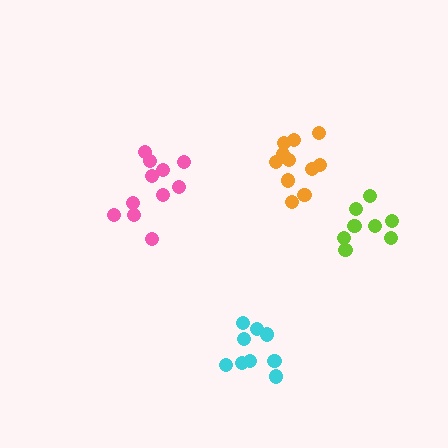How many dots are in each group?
Group 1: 11 dots, Group 2: 11 dots, Group 3: 8 dots, Group 4: 9 dots (39 total).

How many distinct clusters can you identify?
There are 4 distinct clusters.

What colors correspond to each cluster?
The clusters are colored: pink, orange, lime, cyan.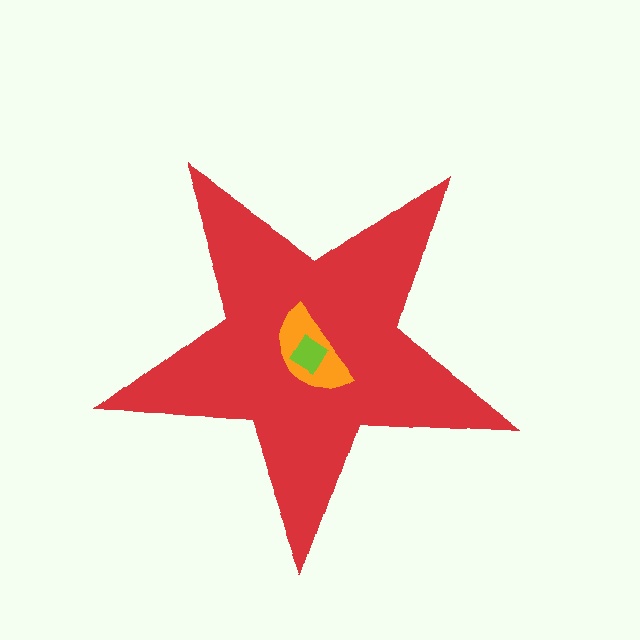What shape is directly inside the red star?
The orange semicircle.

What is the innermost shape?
The lime diamond.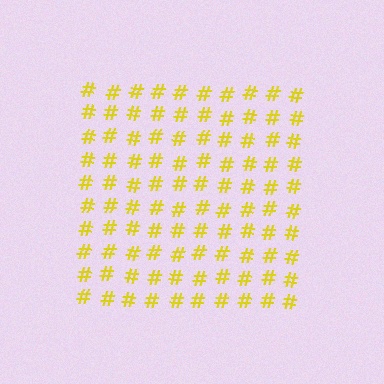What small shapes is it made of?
It is made of small hash symbols.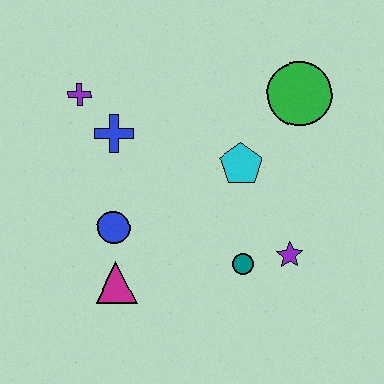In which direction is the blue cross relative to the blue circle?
The blue cross is above the blue circle.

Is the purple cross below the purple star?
No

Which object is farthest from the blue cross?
The purple star is farthest from the blue cross.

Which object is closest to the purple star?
The teal circle is closest to the purple star.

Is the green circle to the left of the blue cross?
No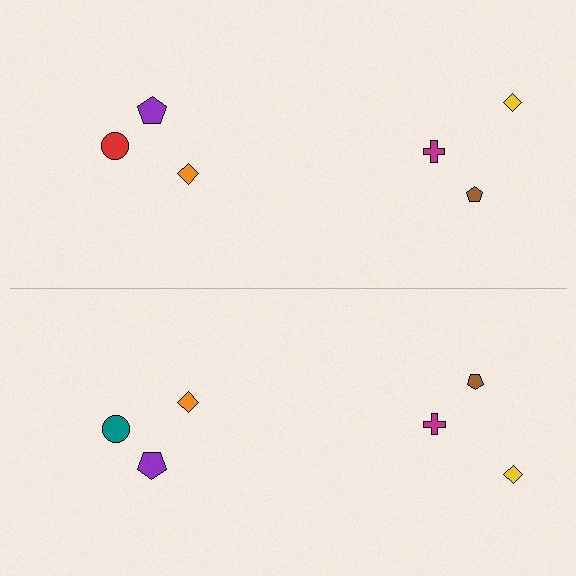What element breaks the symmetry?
The teal circle on the bottom side breaks the symmetry — its mirror counterpart is red.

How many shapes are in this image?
There are 12 shapes in this image.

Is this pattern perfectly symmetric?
No, the pattern is not perfectly symmetric. The teal circle on the bottom side breaks the symmetry — its mirror counterpart is red.